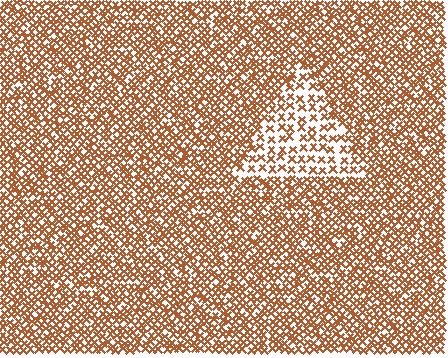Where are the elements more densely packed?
The elements are more densely packed outside the triangle boundary.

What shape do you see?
I see a triangle.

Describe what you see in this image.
The image contains small brown elements arranged at two different densities. A triangle-shaped region is visible where the elements are less densely packed than the surrounding area.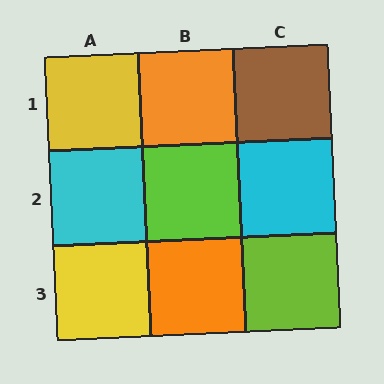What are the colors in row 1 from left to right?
Yellow, orange, brown.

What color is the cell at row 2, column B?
Lime.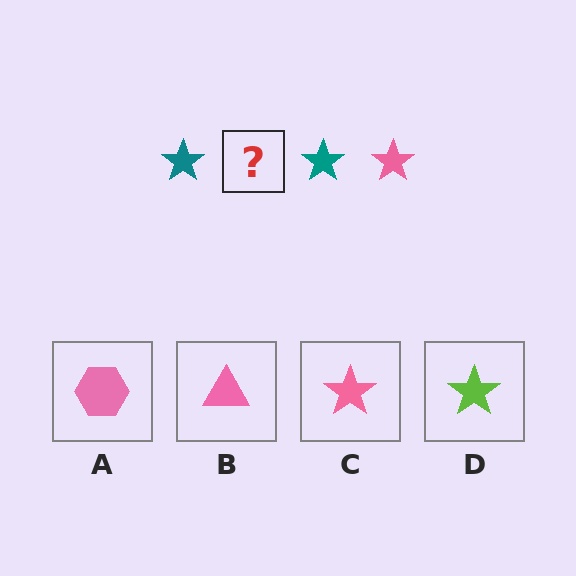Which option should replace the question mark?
Option C.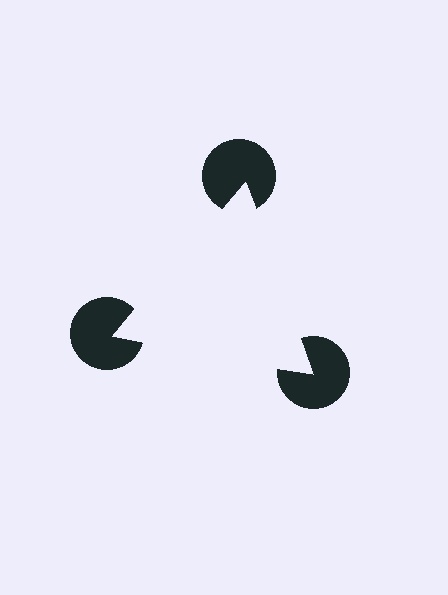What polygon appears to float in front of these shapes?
An illusory triangle — its edges are inferred from the aligned wedge cuts in the pac-man discs, not physically drawn.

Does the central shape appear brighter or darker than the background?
It typically appears slightly brighter than the background, even though no actual brightness change is drawn.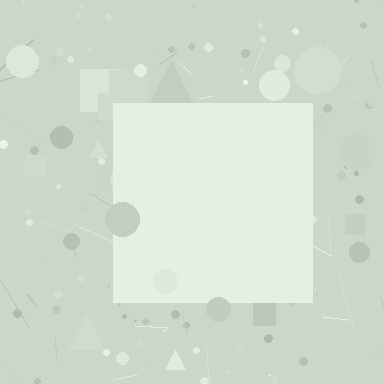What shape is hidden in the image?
A square is hidden in the image.